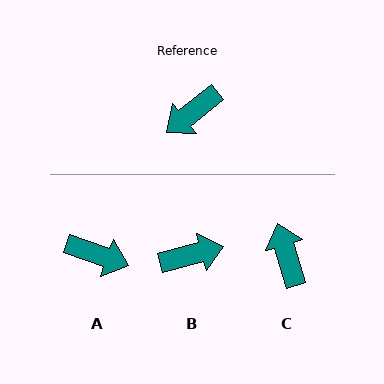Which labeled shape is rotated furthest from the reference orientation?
B, about 156 degrees away.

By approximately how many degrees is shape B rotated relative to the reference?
Approximately 156 degrees counter-clockwise.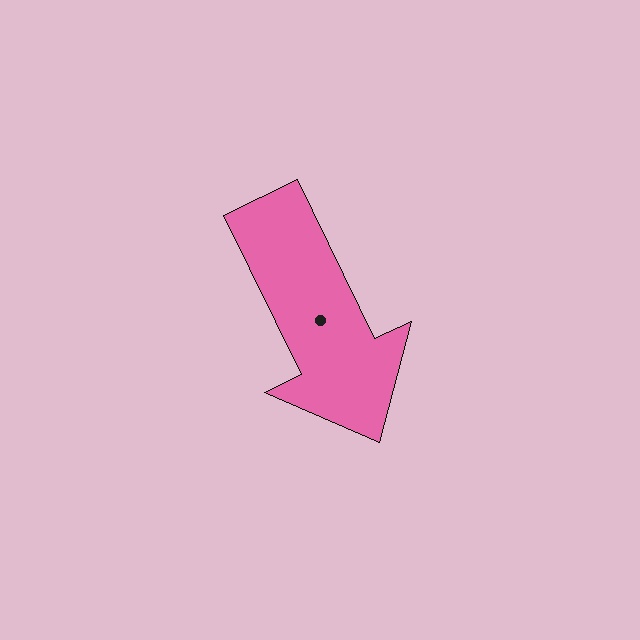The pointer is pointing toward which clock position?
Roughly 5 o'clock.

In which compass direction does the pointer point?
Southeast.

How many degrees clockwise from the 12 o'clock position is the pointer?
Approximately 154 degrees.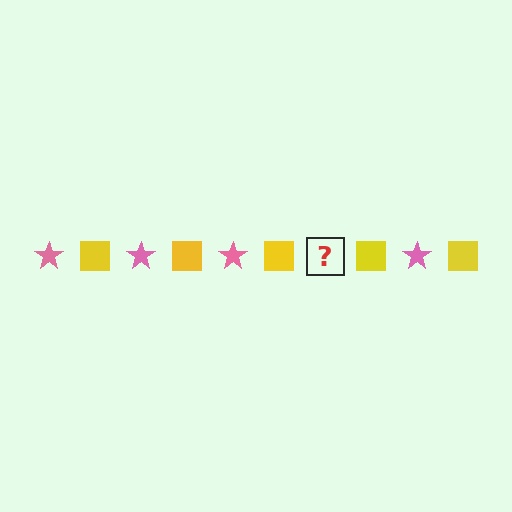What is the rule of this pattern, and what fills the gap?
The rule is that the pattern alternates between pink star and yellow square. The gap should be filled with a pink star.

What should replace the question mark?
The question mark should be replaced with a pink star.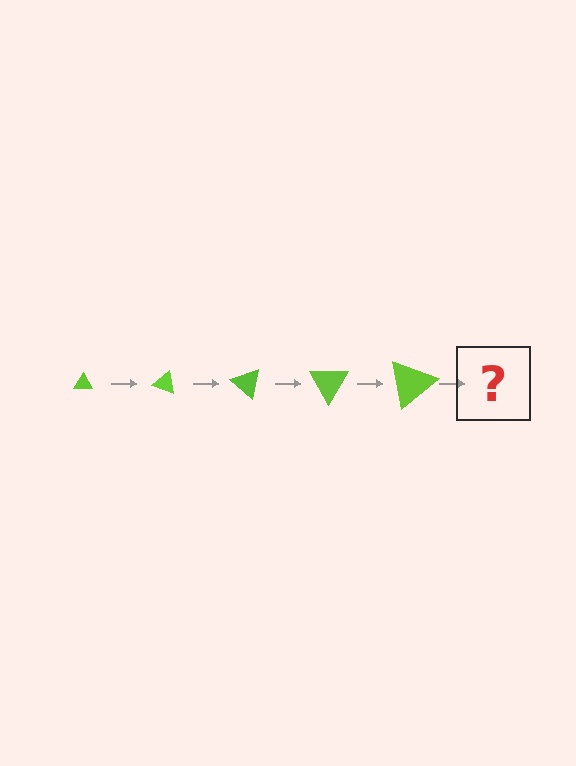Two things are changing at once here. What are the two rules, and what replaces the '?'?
The two rules are that the triangle grows larger each step and it rotates 20 degrees each step. The '?' should be a triangle, larger than the previous one and rotated 100 degrees from the start.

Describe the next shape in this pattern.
It should be a triangle, larger than the previous one and rotated 100 degrees from the start.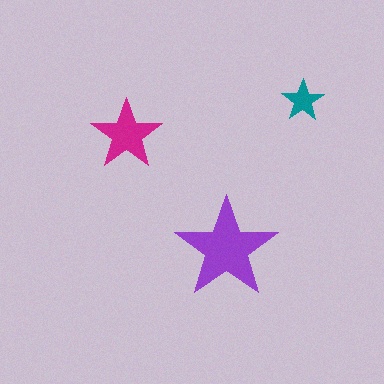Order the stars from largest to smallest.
the purple one, the magenta one, the teal one.